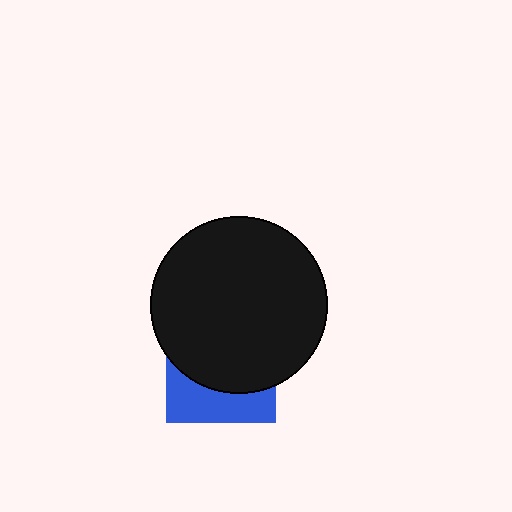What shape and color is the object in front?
The object in front is a black circle.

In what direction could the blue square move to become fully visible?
The blue square could move down. That would shift it out from behind the black circle entirely.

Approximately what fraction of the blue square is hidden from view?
Roughly 65% of the blue square is hidden behind the black circle.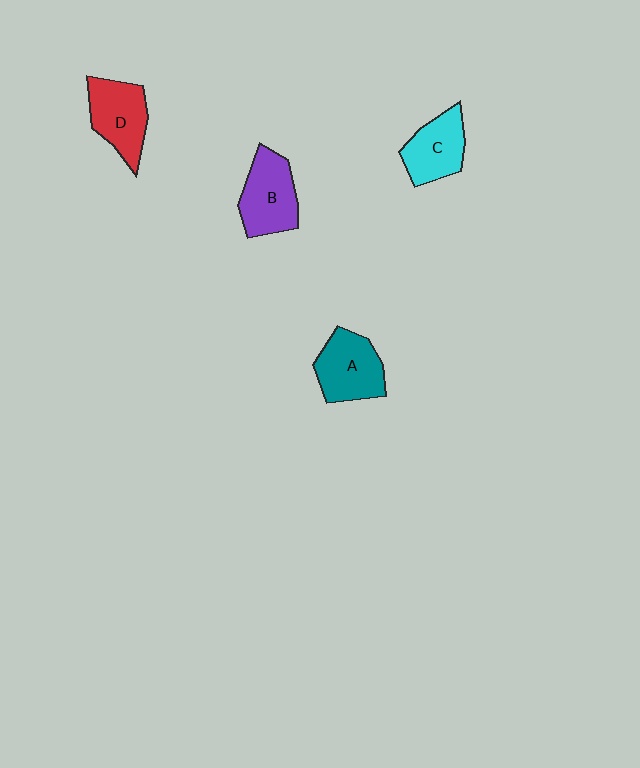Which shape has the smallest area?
Shape C (cyan).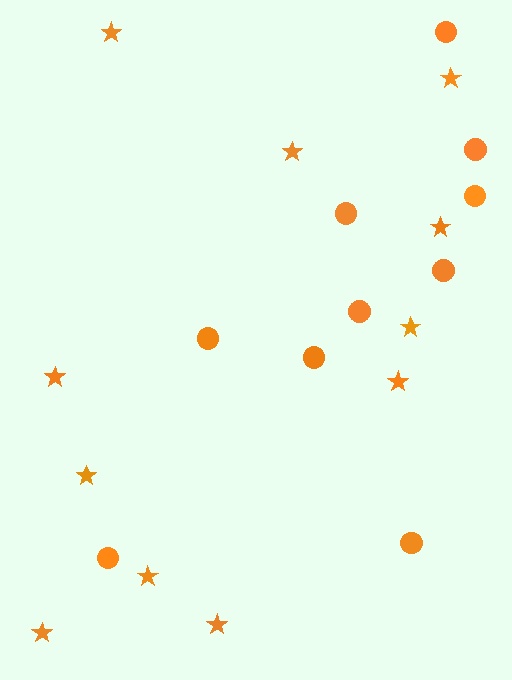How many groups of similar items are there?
There are 2 groups: one group of circles (10) and one group of stars (11).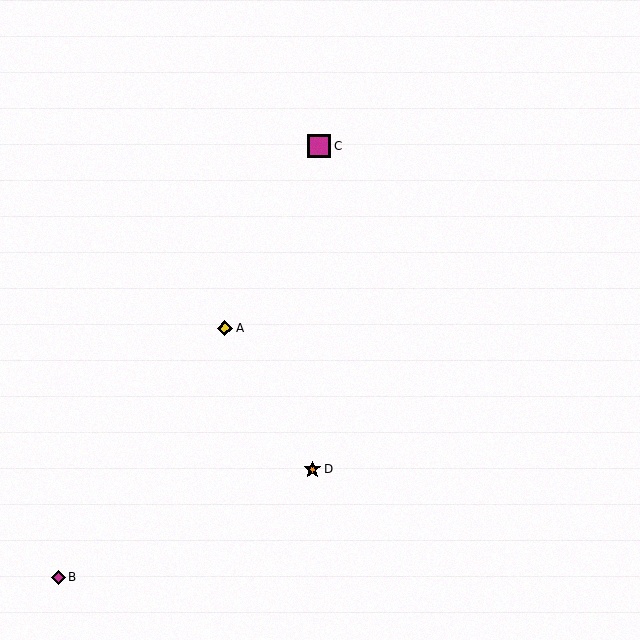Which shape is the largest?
The magenta square (labeled C) is the largest.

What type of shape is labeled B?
Shape B is a magenta diamond.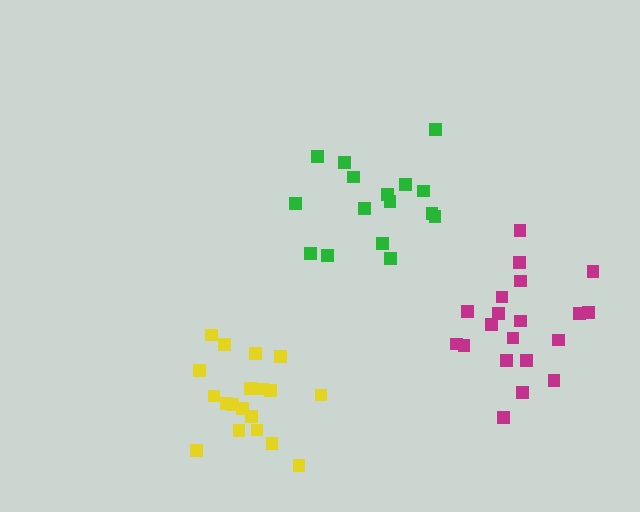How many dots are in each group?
Group 1: 16 dots, Group 2: 20 dots, Group 3: 19 dots (55 total).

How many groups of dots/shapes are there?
There are 3 groups.